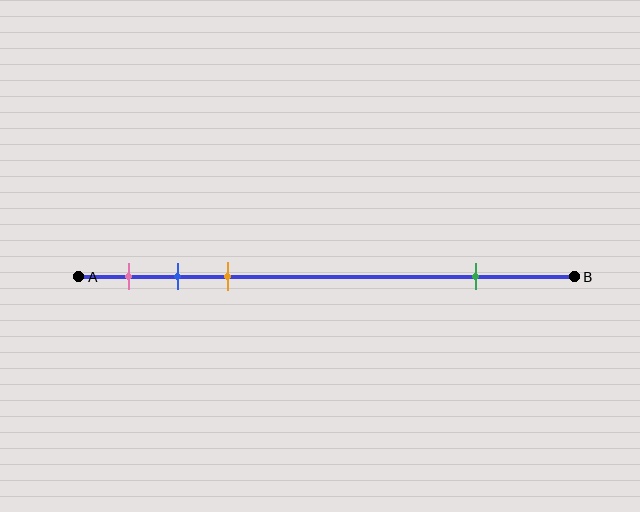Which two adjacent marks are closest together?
The blue and orange marks are the closest adjacent pair.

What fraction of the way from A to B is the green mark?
The green mark is approximately 80% (0.8) of the way from A to B.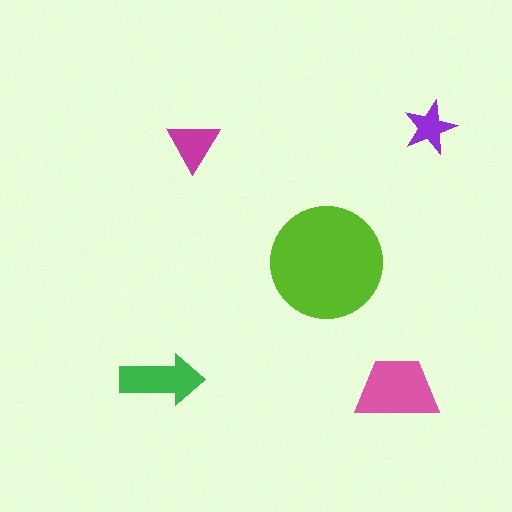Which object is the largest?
The lime circle.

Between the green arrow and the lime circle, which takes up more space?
The lime circle.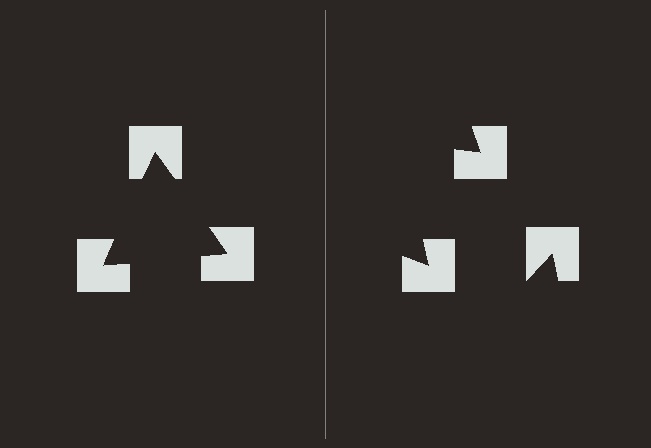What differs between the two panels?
The notched squares are positioned identically on both sides; only the wedge orientations differ. On the left they align to a triangle; on the right they are misaligned.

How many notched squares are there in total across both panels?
6 — 3 on each side.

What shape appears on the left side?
An illusory triangle.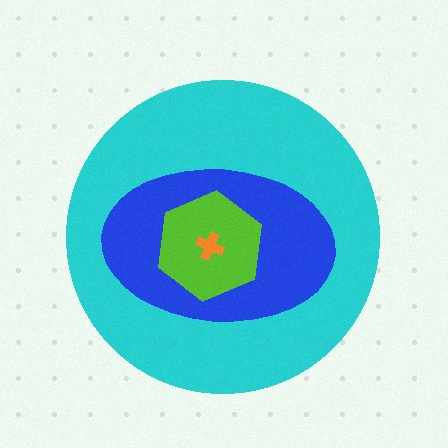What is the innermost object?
The orange cross.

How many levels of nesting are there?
4.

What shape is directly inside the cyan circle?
The blue ellipse.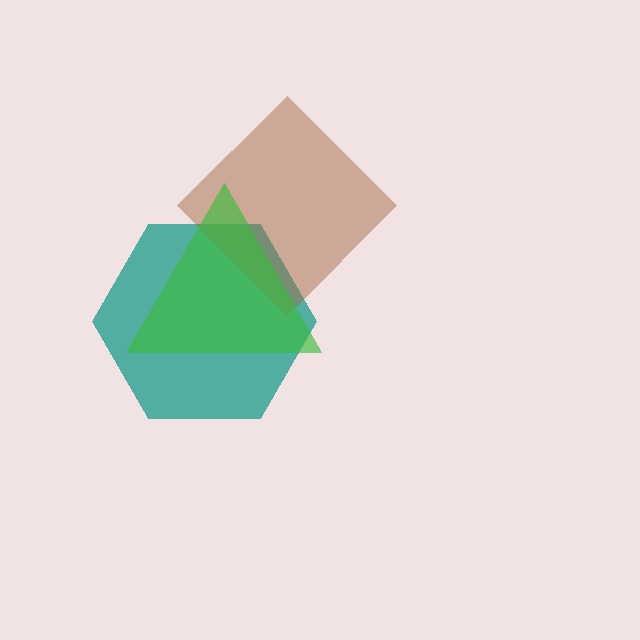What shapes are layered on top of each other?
The layered shapes are: a teal hexagon, a brown diamond, a green triangle.